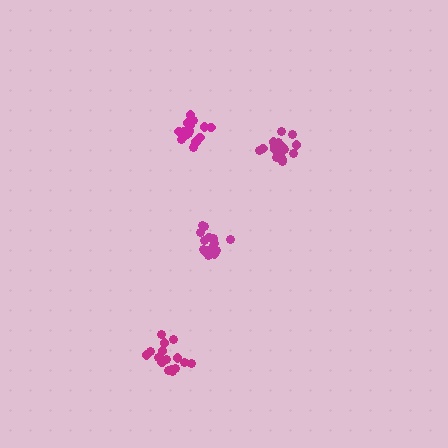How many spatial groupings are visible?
There are 4 spatial groupings.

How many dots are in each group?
Group 1: 16 dots, Group 2: 19 dots, Group 3: 15 dots, Group 4: 17 dots (67 total).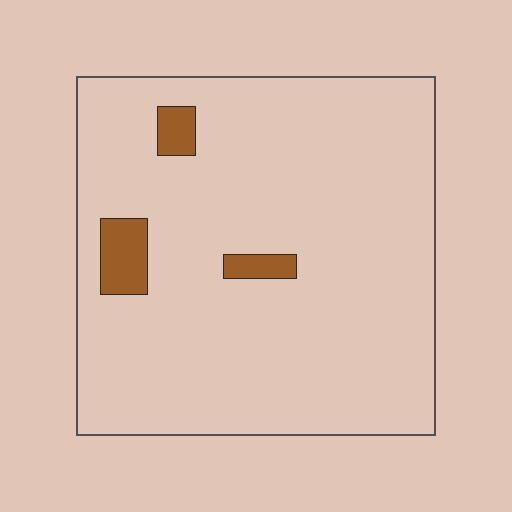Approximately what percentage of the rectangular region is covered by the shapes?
Approximately 5%.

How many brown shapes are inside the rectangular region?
3.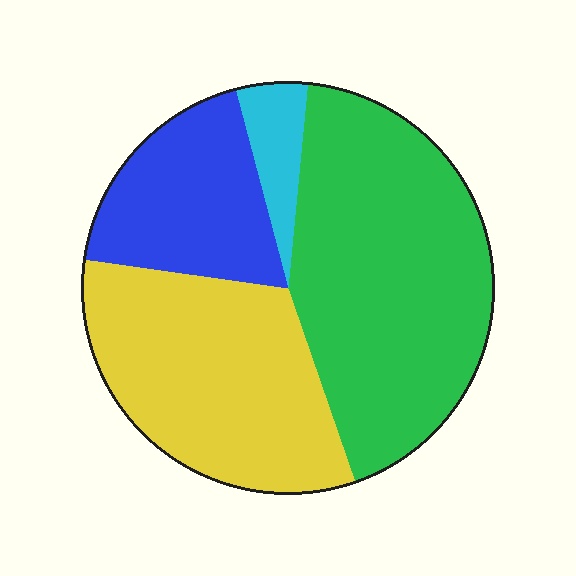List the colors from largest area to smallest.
From largest to smallest: green, yellow, blue, cyan.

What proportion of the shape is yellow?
Yellow takes up between a quarter and a half of the shape.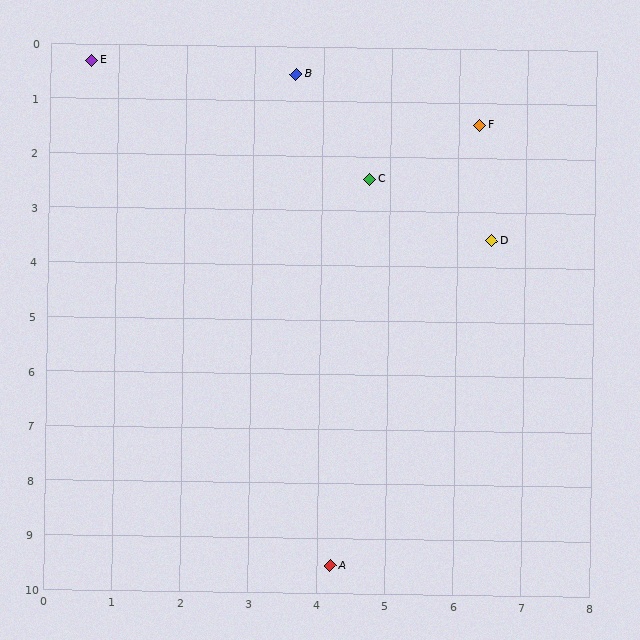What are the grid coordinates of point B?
Point B is at approximately (3.6, 0.5).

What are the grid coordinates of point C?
Point C is at approximately (4.7, 2.4).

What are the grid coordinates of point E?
Point E is at approximately (0.6, 0.3).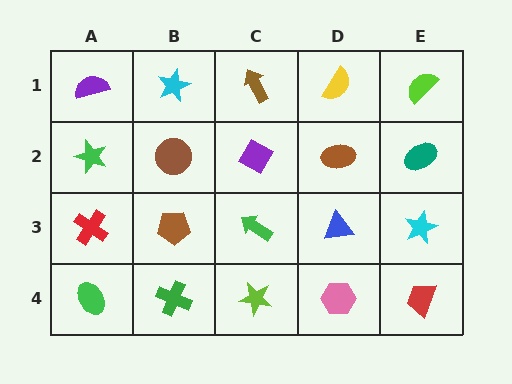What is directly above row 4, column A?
A red cross.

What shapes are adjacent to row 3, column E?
A teal ellipse (row 2, column E), a red trapezoid (row 4, column E), a blue triangle (row 3, column D).